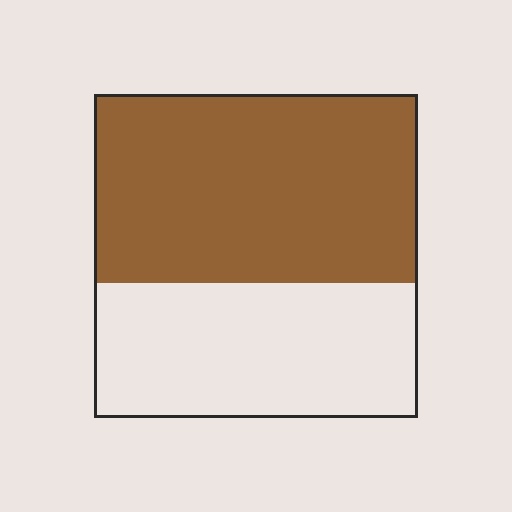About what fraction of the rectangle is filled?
About three fifths (3/5).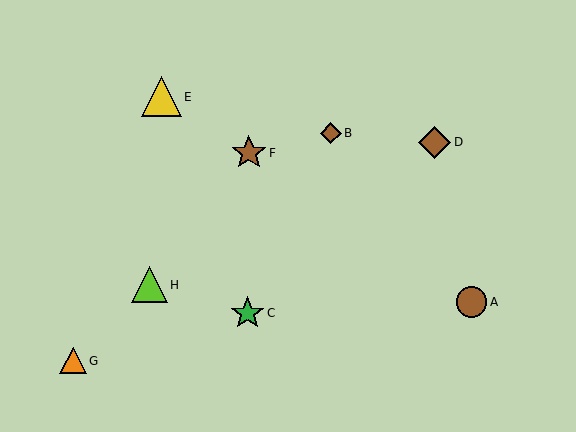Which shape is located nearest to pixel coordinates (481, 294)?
The brown circle (labeled A) at (471, 302) is nearest to that location.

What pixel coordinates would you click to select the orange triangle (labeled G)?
Click at (73, 361) to select the orange triangle G.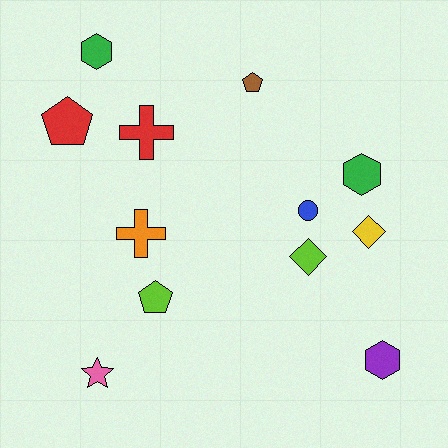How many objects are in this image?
There are 12 objects.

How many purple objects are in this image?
There is 1 purple object.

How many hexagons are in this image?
There are 3 hexagons.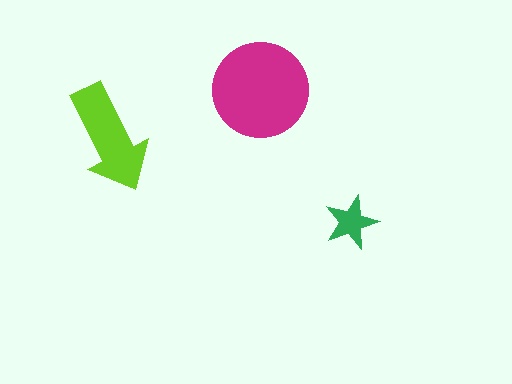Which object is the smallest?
The green star.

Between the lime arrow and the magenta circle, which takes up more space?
The magenta circle.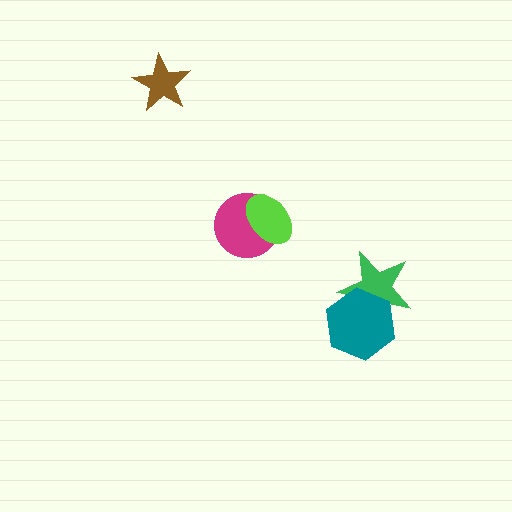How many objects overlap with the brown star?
0 objects overlap with the brown star.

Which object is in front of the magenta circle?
The lime ellipse is in front of the magenta circle.